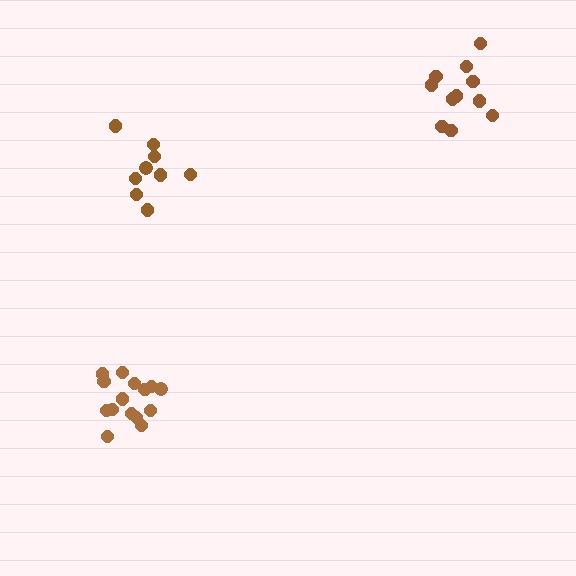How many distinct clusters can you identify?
There are 3 distinct clusters.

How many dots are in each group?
Group 1: 9 dots, Group 2: 11 dots, Group 3: 15 dots (35 total).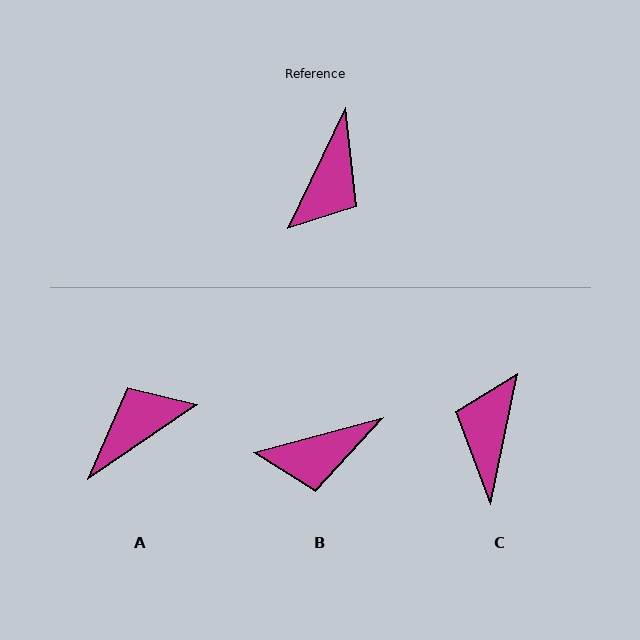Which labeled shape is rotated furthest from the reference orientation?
C, about 166 degrees away.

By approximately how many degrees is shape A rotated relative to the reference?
Approximately 150 degrees counter-clockwise.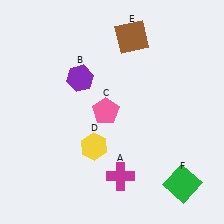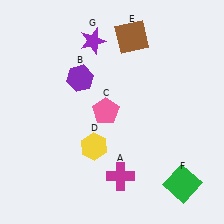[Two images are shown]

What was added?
A purple star (G) was added in Image 2.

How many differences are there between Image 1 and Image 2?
There is 1 difference between the two images.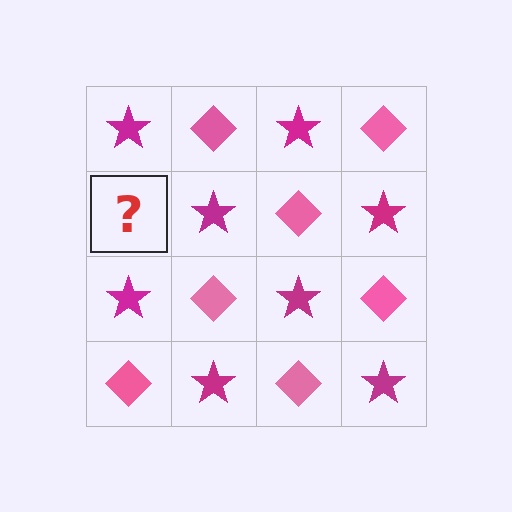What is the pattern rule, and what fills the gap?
The rule is that it alternates magenta star and pink diamond in a checkerboard pattern. The gap should be filled with a pink diamond.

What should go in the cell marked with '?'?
The missing cell should contain a pink diamond.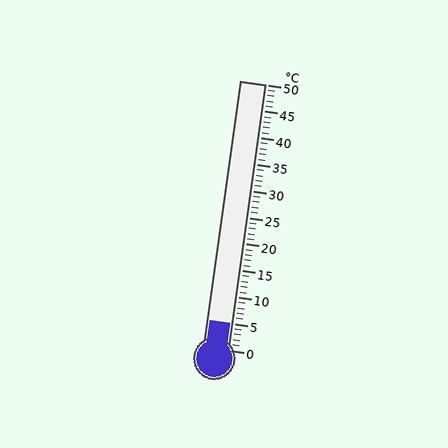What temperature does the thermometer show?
The thermometer shows approximately 5°C.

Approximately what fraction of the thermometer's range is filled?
The thermometer is filled to approximately 10% of its range.